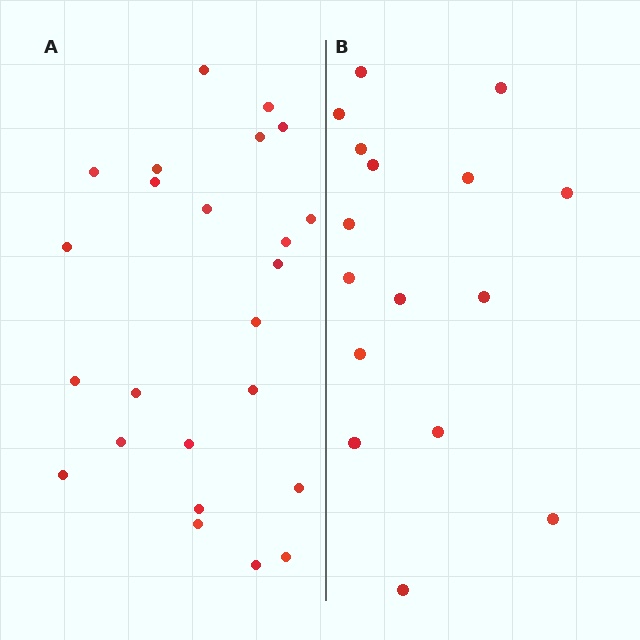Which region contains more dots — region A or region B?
Region A (the left region) has more dots.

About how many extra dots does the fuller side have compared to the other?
Region A has roughly 8 or so more dots than region B.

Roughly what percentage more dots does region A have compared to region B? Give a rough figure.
About 50% more.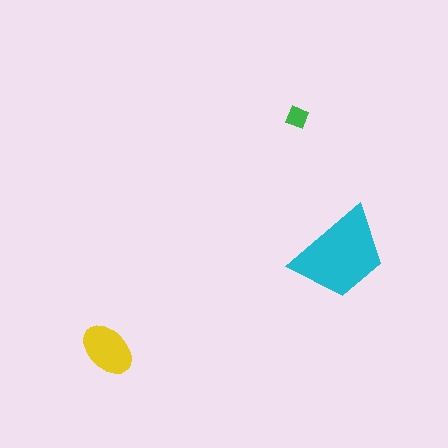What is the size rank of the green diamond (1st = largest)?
3rd.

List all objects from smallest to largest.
The green diamond, the yellow ellipse, the cyan trapezoid.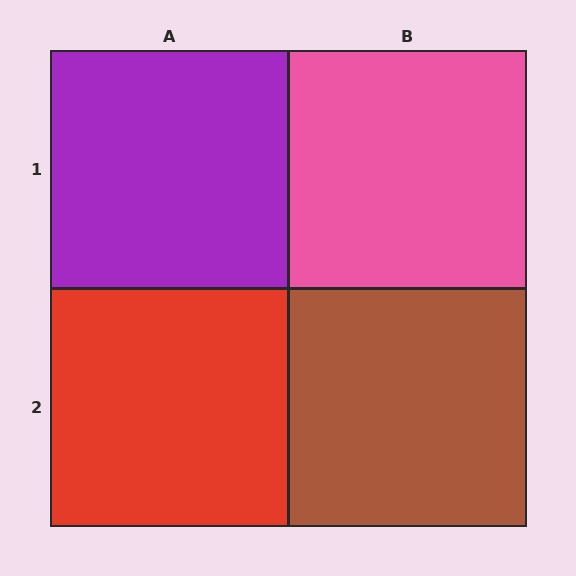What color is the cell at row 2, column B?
Brown.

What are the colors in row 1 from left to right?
Purple, pink.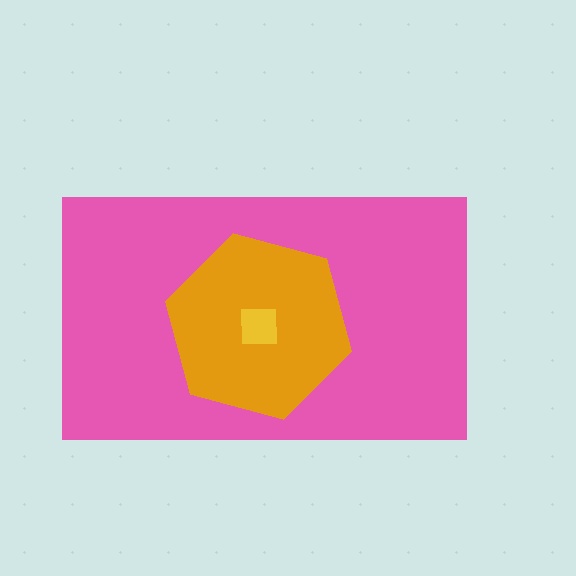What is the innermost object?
The yellow square.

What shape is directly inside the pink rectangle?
The orange hexagon.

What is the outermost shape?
The pink rectangle.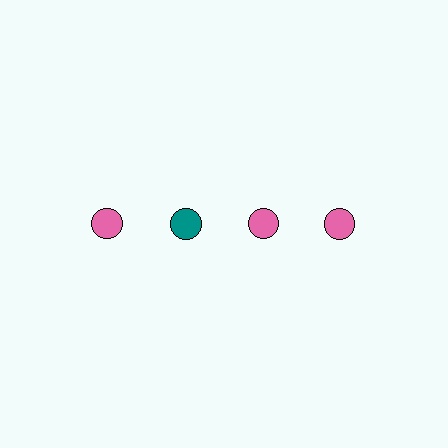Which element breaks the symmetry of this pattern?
The teal circle in the top row, second from left column breaks the symmetry. All other shapes are pink circles.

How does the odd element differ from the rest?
It has a different color: teal instead of pink.